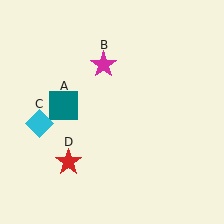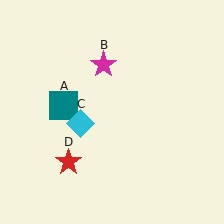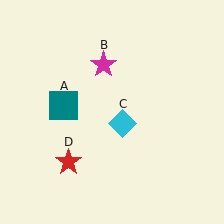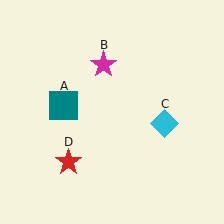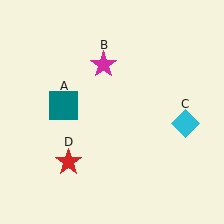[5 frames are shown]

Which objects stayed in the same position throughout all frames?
Teal square (object A) and magenta star (object B) and red star (object D) remained stationary.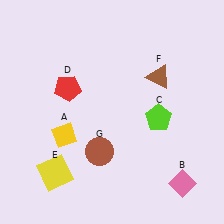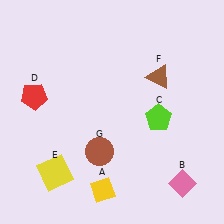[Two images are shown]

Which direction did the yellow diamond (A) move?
The yellow diamond (A) moved down.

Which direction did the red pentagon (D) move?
The red pentagon (D) moved left.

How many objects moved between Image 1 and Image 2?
2 objects moved between the two images.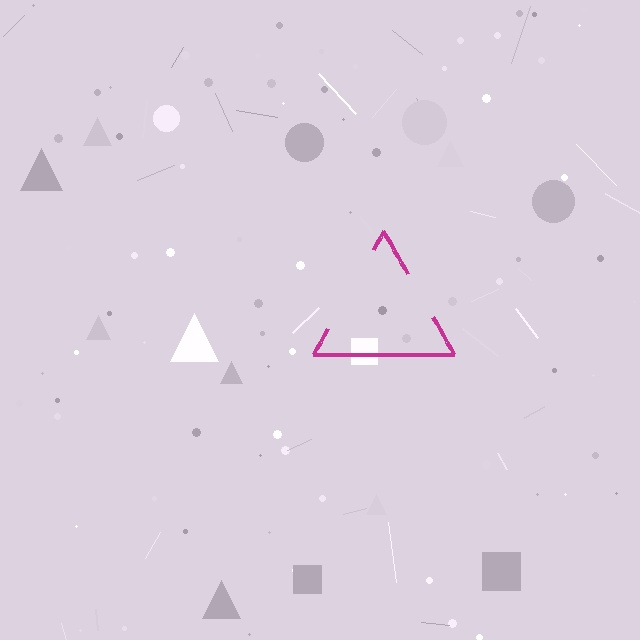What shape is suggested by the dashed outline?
The dashed outline suggests a triangle.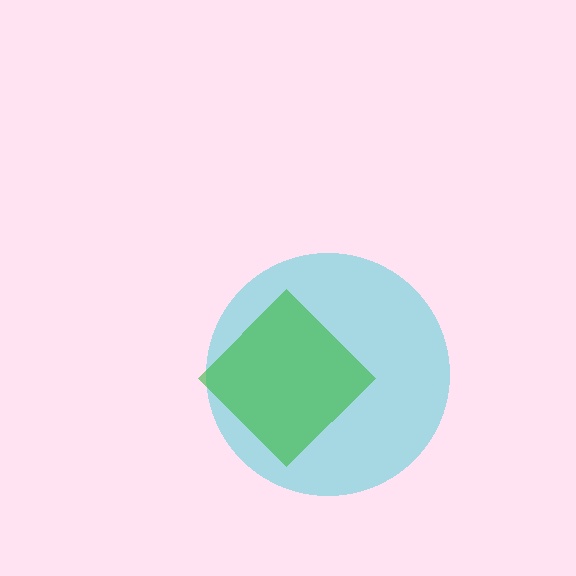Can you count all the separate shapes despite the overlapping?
Yes, there are 2 separate shapes.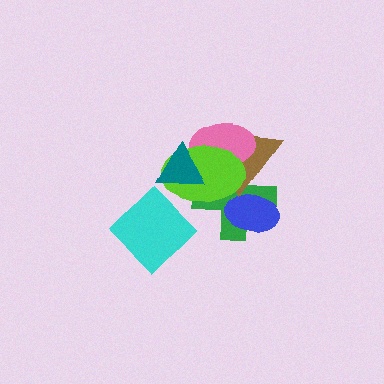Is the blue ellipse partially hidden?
Yes, it is partially covered by another shape.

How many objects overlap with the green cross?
5 objects overlap with the green cross.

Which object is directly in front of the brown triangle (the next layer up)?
The pink ellipse is directly in front of the brown triangle.